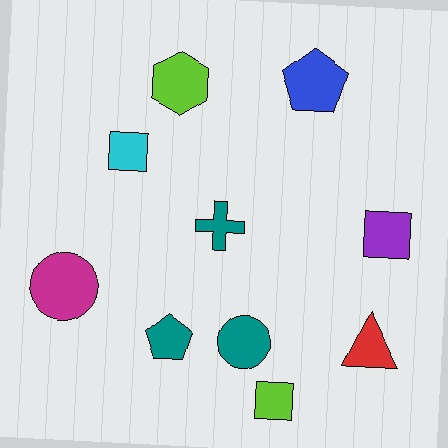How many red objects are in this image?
There is 1 red object.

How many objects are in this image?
There are 10 objects.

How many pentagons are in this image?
There are 2 pentagons.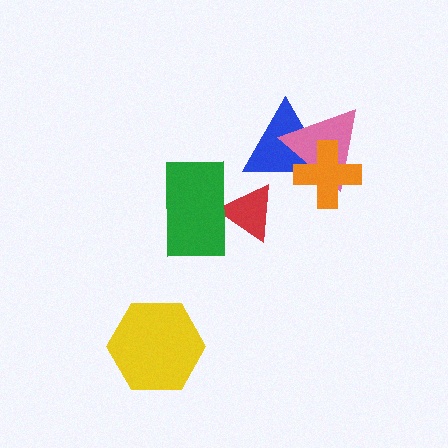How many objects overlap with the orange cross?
2 objects overlap with the orange cross.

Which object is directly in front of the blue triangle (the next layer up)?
The pink triangle is directly in front of the blue triangle.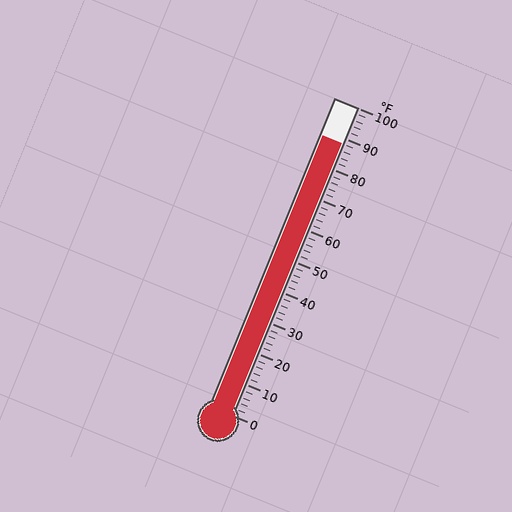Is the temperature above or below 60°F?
The temperature is above 60°F.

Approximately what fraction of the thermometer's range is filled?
The thermometer is filled to approximately 90% of its range.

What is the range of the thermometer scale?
The thermometer scale ranges from 0°F to 100°F.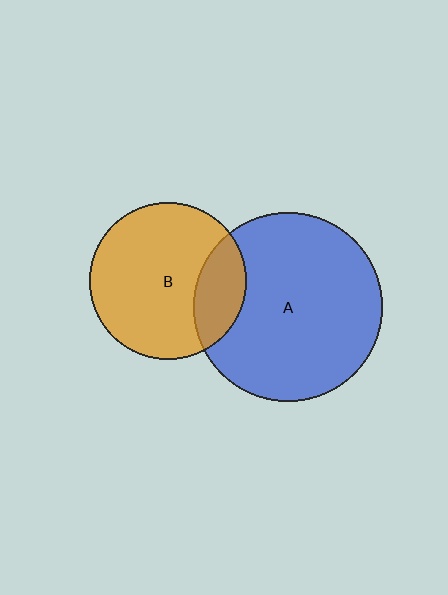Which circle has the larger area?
Circle A (blue).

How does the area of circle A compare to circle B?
Approximately 1.4 times.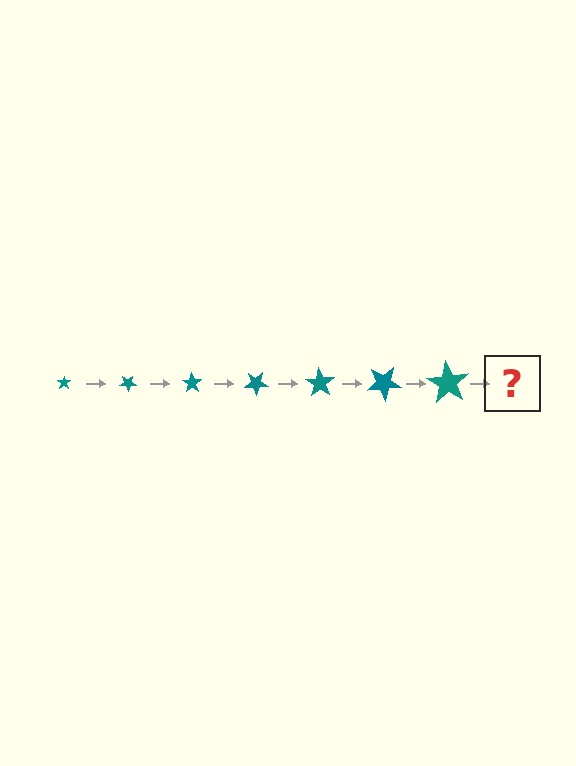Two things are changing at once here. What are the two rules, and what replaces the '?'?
The two rules are that the star grows larger each step and it rotates 35 degrees each step. The '?' should be a star, larger than the previous one and rotated 245 degrees from the start.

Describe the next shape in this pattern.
It should be a star, larger than the previous one and rotated 245 degrees from the start.